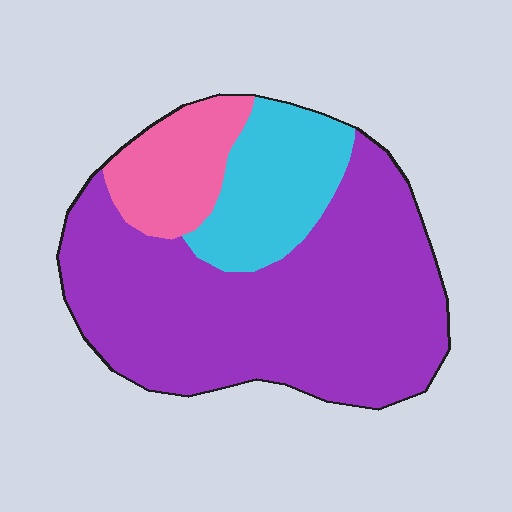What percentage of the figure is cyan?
Cyan takes up between a sixth and a third of the figure.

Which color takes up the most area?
Purple, at roughly 65%.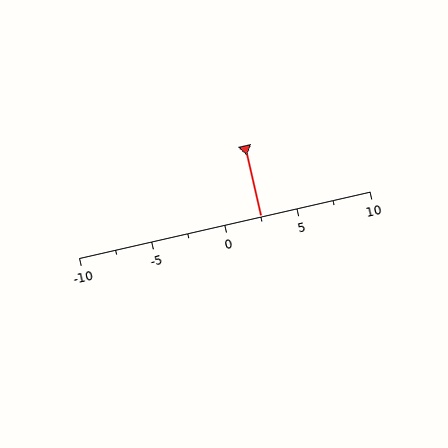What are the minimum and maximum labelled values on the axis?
The axis runs from -10 to 10.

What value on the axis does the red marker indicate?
The marker indicates approximately 2.5.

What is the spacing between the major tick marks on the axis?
The major ticks are spaced 5 apart.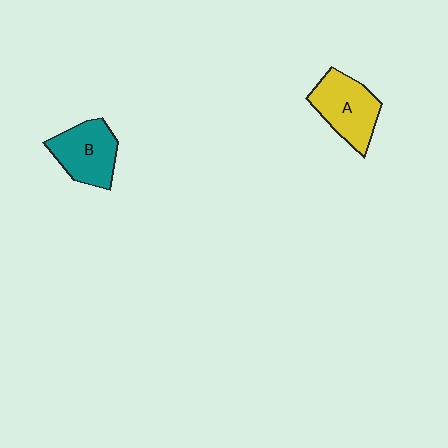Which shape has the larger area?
Shape A (yellow).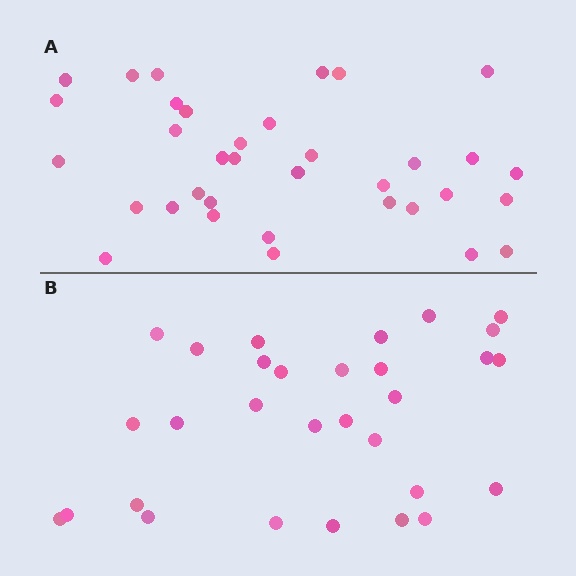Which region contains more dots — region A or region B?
Region A (the top region) has more dots.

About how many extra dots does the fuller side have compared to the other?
Region A has about 5 more dots than region B.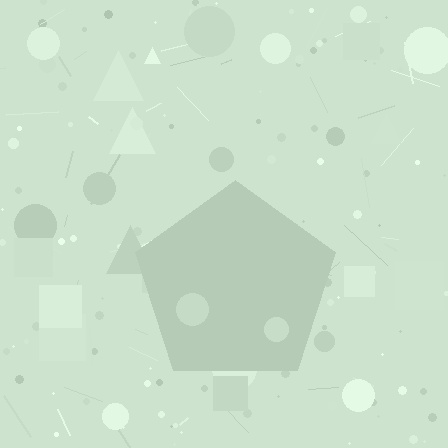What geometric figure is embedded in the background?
A pentagon is embedded in the background.